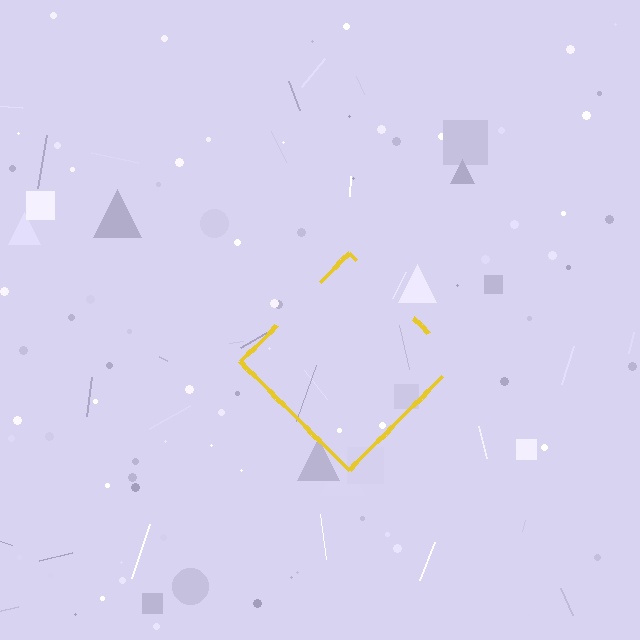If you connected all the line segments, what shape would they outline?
They would outline a diamond.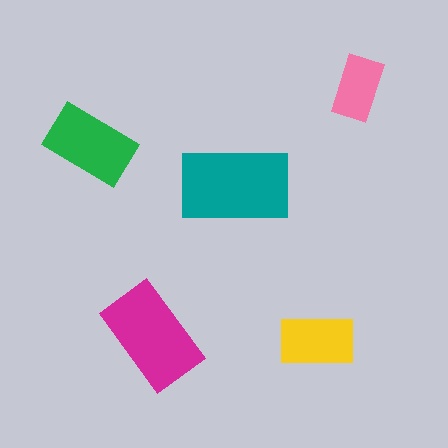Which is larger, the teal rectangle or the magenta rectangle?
The teal one.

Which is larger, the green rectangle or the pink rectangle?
The green one.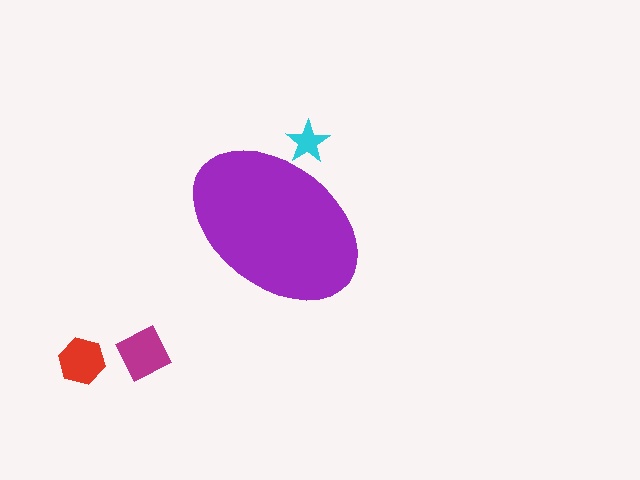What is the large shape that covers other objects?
A purple ellipse.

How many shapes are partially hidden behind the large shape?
1 shape is partially hidden.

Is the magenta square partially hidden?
No, the magenta square is fully visible.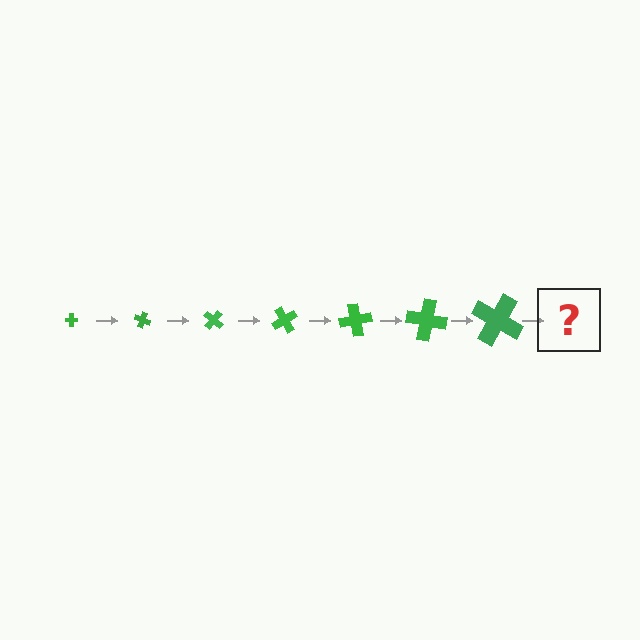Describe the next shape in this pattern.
It should be a cross, larger than the previous one and rotated 140 degrees from the start.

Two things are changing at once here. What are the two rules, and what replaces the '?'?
The two rules are that the cross grows larger each step and it rotates 20 degrees each step. The '?' should be a cross, larger than the previous one and rotated 140 degrees from the start.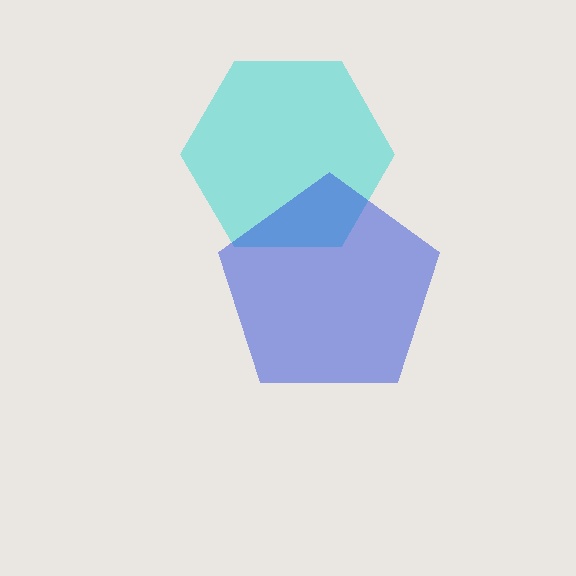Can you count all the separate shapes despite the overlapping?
Yes, there are 2 separate shapes.